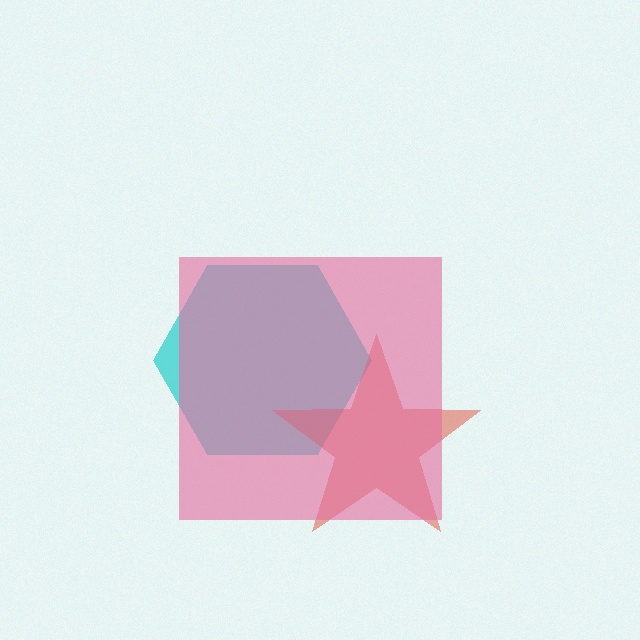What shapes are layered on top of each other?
The layered shapes are: a cyan hexagon, a red star, a pink square.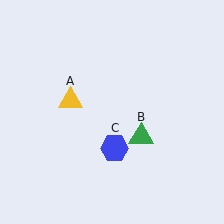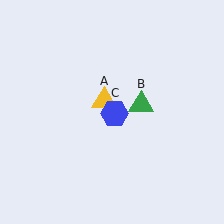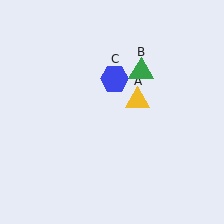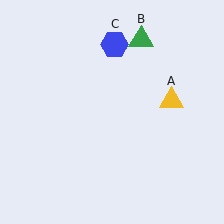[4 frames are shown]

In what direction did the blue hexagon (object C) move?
The blue hexagon (object C) moved up.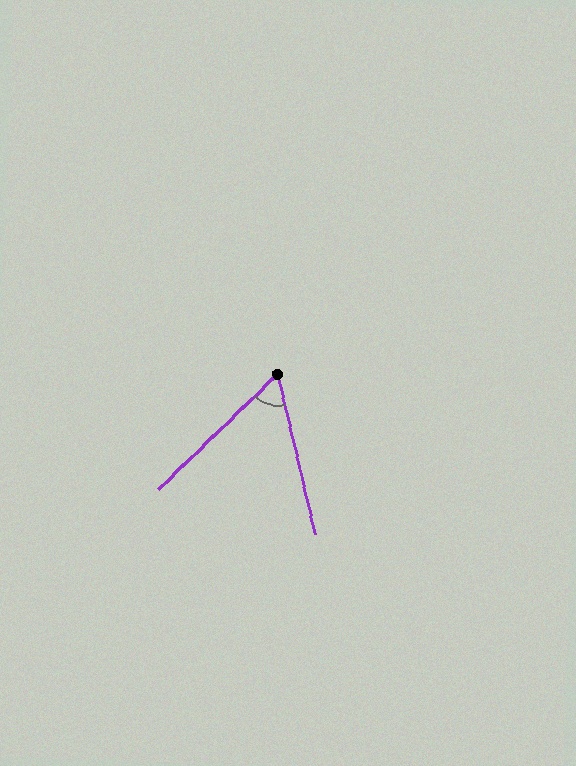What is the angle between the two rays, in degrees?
Approximately 59 degrees.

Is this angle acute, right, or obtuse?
It is acute.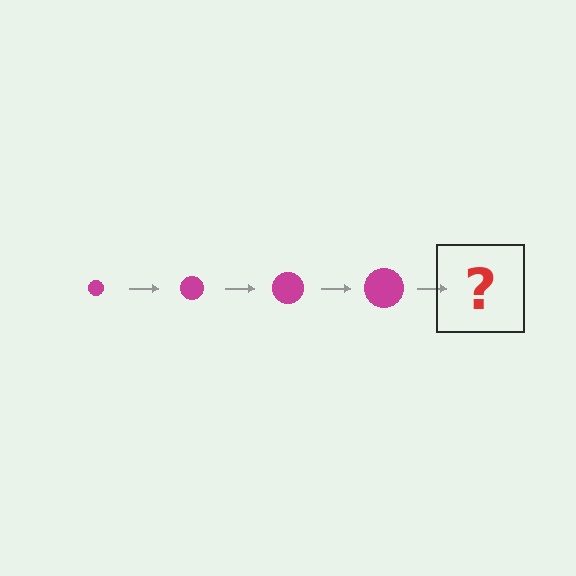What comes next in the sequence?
The next element should be a magenta circle, larger than the previous one.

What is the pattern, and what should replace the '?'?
The pattern is that the circle gets progressively larger each step. The '?' should be a magenta circle, larger than the previous one.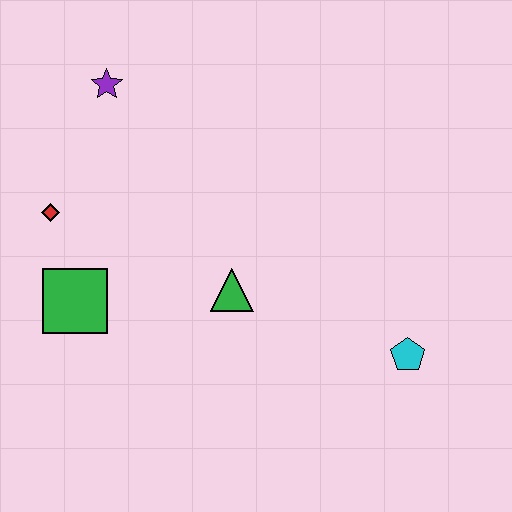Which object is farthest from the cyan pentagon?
The purple star is farthest from the cyan pentagon.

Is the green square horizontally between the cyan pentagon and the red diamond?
Yes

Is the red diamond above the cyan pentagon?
Yes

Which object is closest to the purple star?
The red diamond is closest to the purple star.